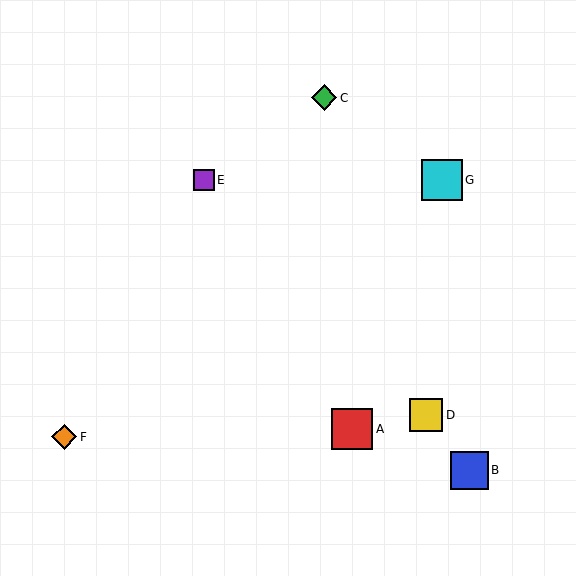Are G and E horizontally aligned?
Yes, both are at y≈180.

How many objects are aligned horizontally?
2 objects (E, G) are aligned horizontally.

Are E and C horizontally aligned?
No, E is at y≈180 and C is at y≈98.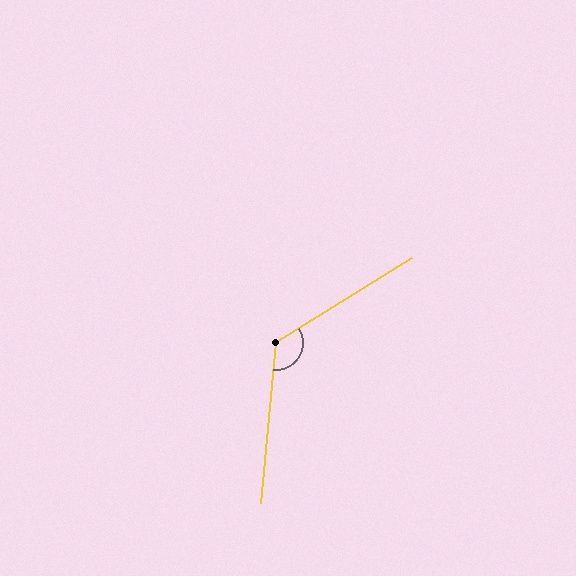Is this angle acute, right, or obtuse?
It is obtuse.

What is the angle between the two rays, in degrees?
Approximately 127 degrees.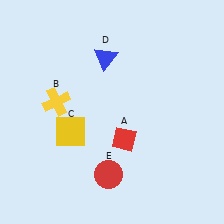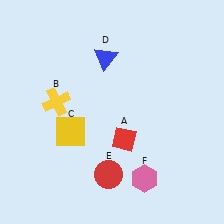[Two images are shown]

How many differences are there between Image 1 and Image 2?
There is 1 difference between the two images.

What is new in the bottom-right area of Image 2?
A pink hexagon (F) was added in the bottom-right area of Image 2.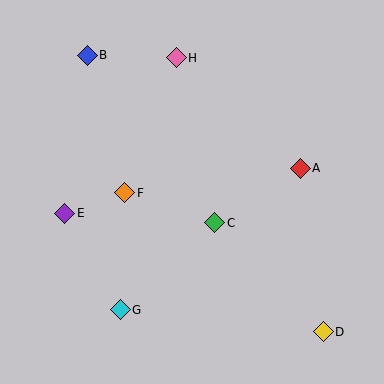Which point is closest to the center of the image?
Point C at (215, 223) is closest to the center.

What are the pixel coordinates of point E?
Point E is at (65, 213).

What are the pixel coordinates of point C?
Point C is at (215, 223).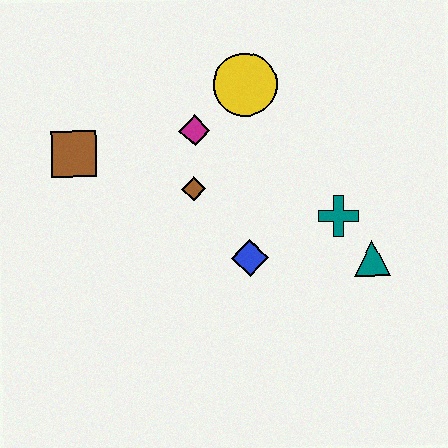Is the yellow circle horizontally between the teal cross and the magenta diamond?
Yes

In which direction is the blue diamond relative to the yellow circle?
The blue diamond is below the yellow circle.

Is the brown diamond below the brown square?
Yes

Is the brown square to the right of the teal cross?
No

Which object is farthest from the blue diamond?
The brown square is farthest from the blue diamond.